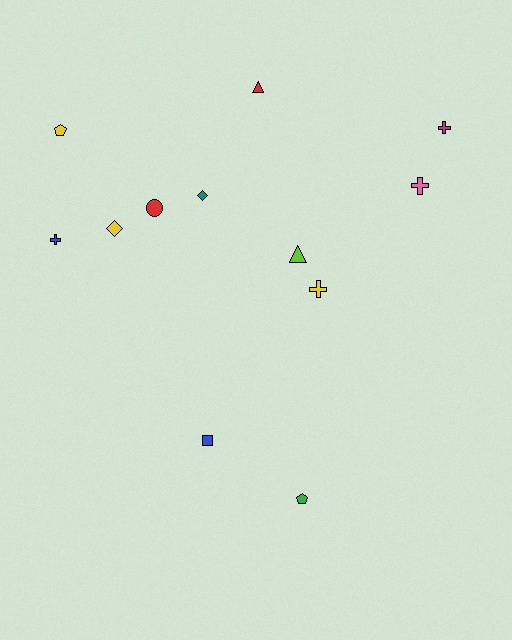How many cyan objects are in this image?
There are no cyan objects.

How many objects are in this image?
There are 12 objects.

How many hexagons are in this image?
There are no hexagons.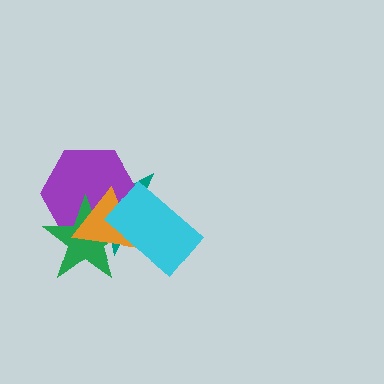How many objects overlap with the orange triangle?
4 objects overlap with the orange triangle.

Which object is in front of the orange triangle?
The cyan rectangle is in front of the orange triangle.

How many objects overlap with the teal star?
4 objects overlap with the teal star.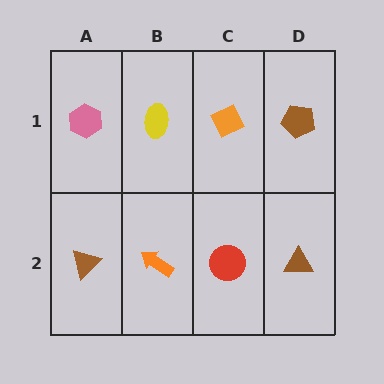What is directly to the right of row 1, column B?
An orange diamond.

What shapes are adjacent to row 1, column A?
A brown triangle (row 2, column A), a yellow ellipse (row 1, column B).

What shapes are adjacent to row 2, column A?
A pink hexagon (row 1, column A), an orange arrow (row 2, column B).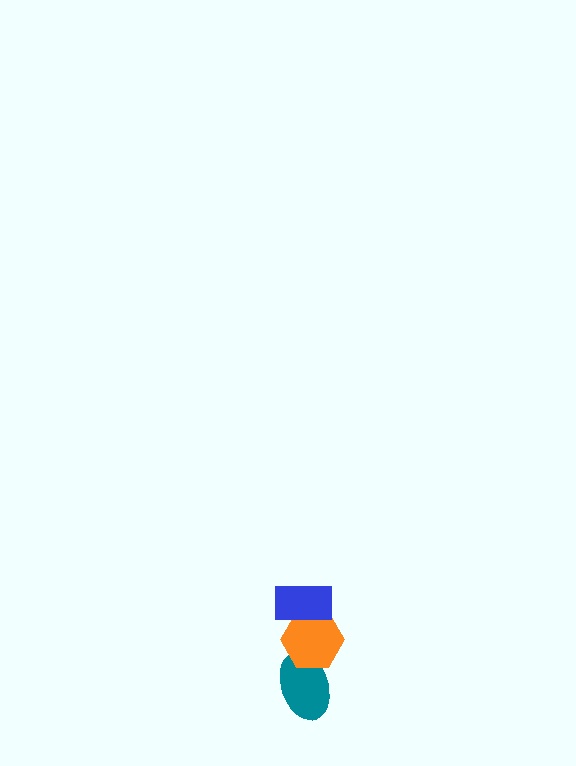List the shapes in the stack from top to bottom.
From top to bottom: the blue rectangle, the orange hexagon, the teal ellipse.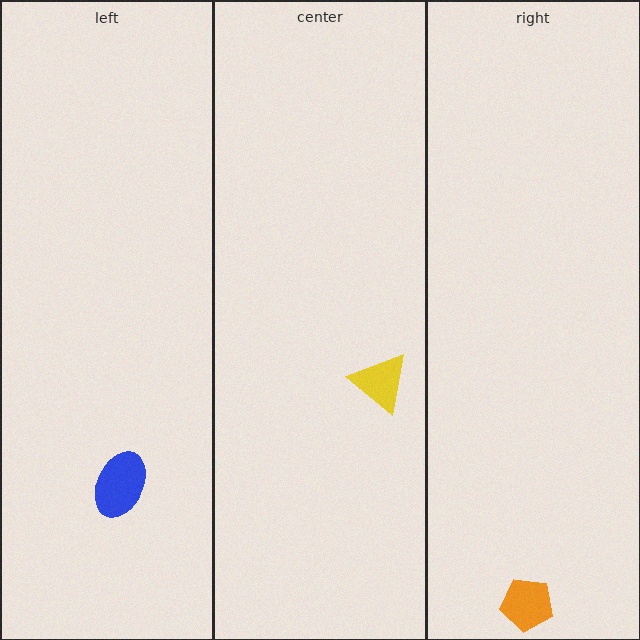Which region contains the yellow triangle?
The center region.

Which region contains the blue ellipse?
The left region.